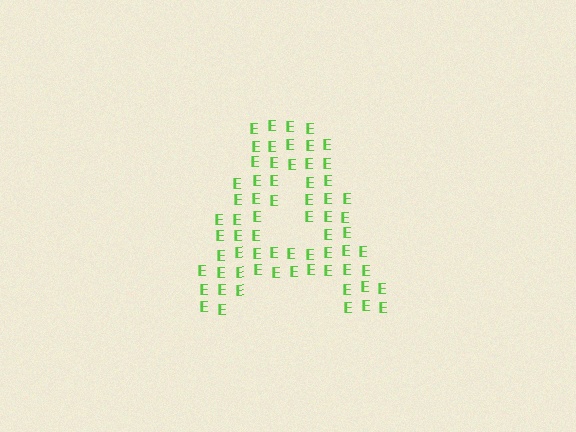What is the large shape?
The large shape is the letter A.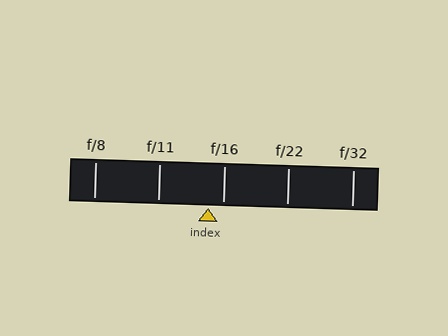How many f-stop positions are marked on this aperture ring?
There are 5 f-stop positions marked.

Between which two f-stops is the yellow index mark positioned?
The index mark is between f/11 and f/16.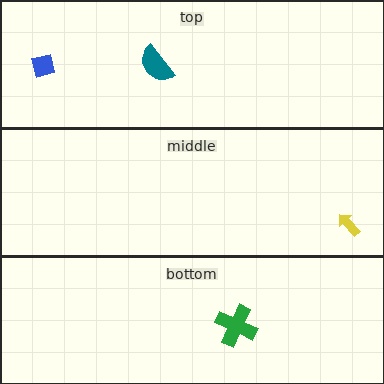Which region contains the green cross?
The bottom region.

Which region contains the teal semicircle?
The top region.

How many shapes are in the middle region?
1.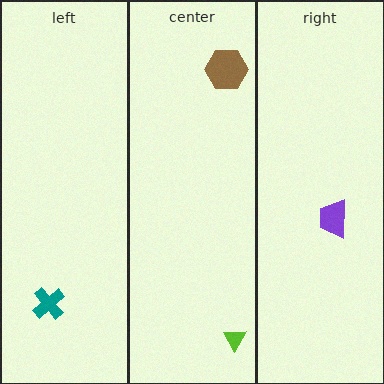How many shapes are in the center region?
2.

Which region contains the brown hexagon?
The center region.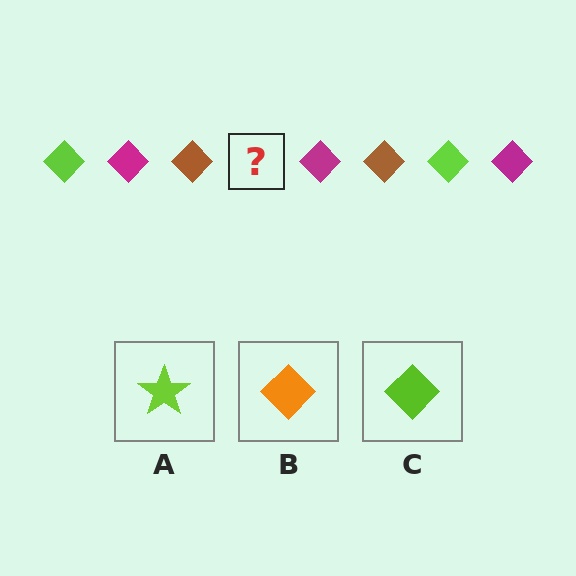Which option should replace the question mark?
Option C.